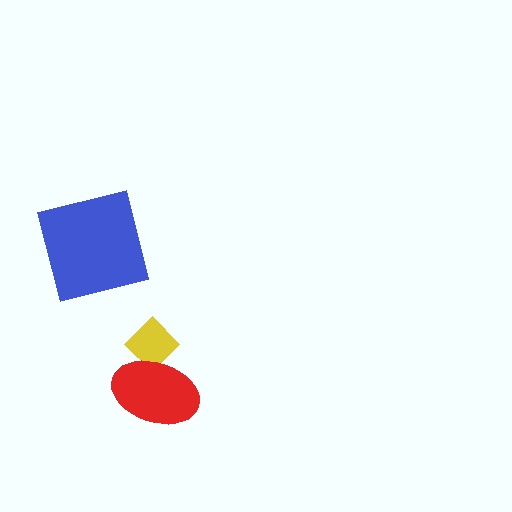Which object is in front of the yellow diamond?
The red ellipse is in front of the yellow diamond.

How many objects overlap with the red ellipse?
1 object overlaps with the red ellipse.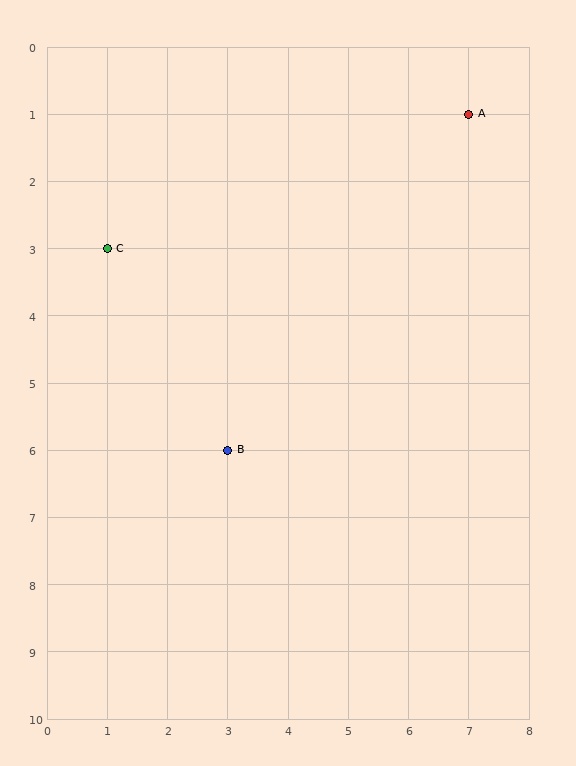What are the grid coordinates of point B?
Point B is at grid coordinates (3, 6).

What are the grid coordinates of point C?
Point C is at grid coordinates (1, 3).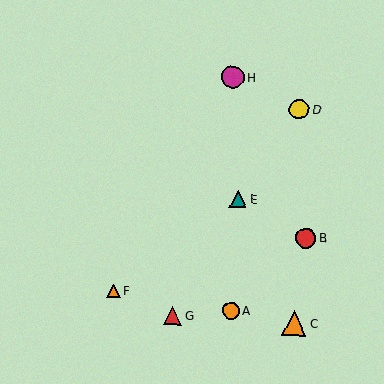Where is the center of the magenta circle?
The center of the magenta circle is at (233, 77).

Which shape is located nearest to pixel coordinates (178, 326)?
The red triangle (labeled G) at (172, 316) is nearest to that location.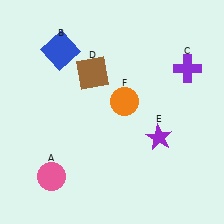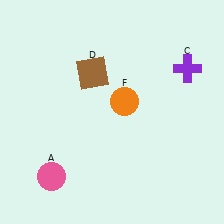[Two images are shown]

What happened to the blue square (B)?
The blue square (B) was removed in Image 2. It was in the top-left area of Image 1.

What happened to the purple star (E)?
The purple star (E) was removed in Image 2. It was in the bottom-right area of Image 1.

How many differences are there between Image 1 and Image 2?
There are 2 differences between the two images.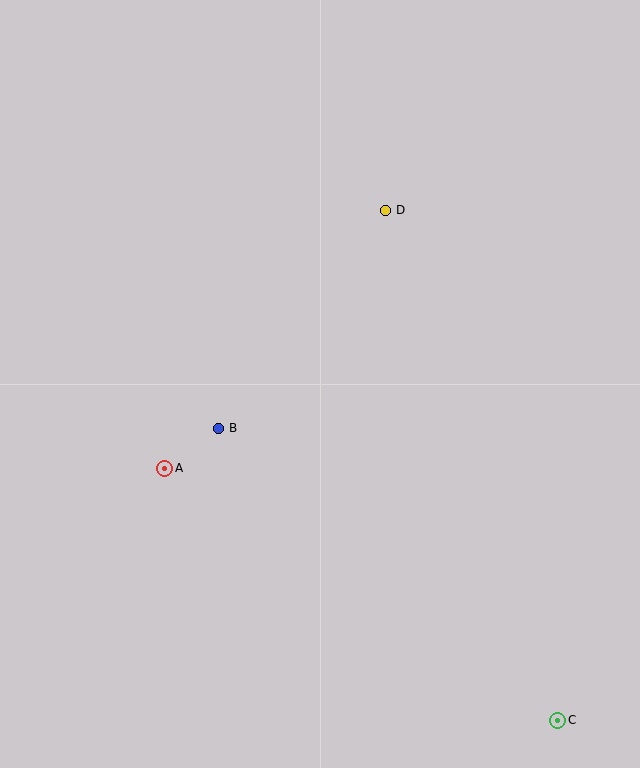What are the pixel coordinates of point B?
Point B is at (219, 428).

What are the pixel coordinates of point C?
Point C is at (558, 720).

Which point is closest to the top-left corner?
Point D is closest to the top-left corner.